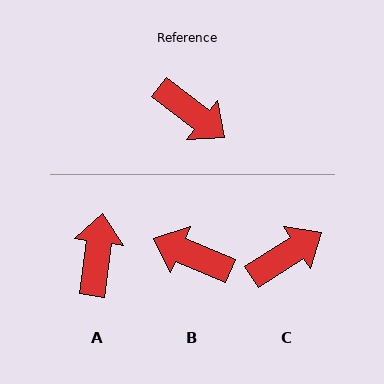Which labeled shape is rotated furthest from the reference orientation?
B, about 165 degrees away.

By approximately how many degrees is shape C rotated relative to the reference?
Approximately 70 degrees counter-clockwise.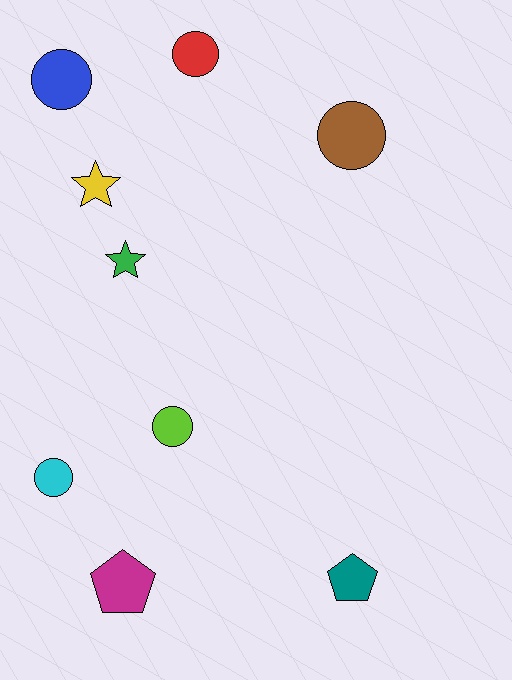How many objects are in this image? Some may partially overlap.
There are 9 objects.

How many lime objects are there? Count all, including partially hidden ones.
There is 1 lime object.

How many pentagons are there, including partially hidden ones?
There are 2 pentagons.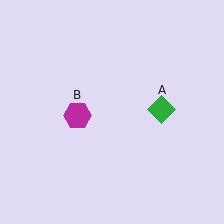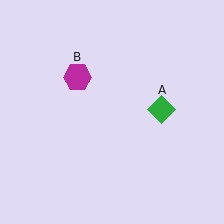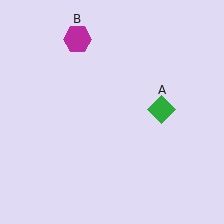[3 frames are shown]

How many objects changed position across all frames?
1 object changed position: magenta hexagon (object B).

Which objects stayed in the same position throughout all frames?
Green diamond (object A) remained stationary.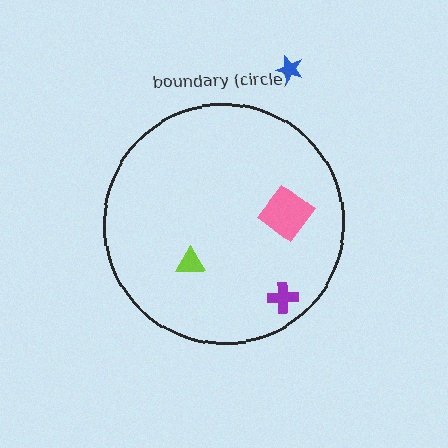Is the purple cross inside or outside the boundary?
Inside.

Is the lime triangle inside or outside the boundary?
Inside.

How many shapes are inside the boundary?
3 inside, 1 outside.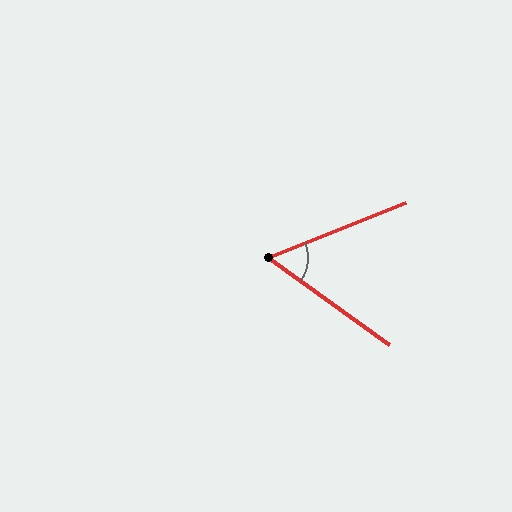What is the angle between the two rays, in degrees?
Approximately 57 degrees.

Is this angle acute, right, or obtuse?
It is acute.